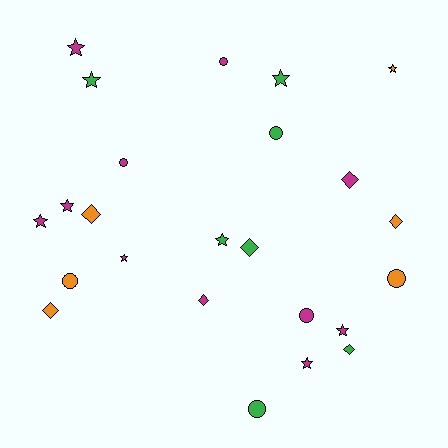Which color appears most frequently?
Magenta, with 11 objects.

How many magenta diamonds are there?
There are 2 magenta diamonds.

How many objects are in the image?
There are 24 objects.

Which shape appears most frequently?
Star, with 10 objects.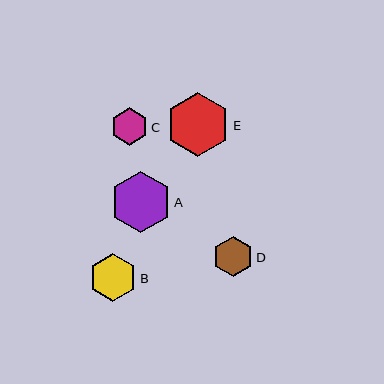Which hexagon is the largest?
Hexagon E is the largest with a size of approximately 64 pixels.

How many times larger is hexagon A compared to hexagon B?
Hexagon A is approximately 1.3 times the size of hexagon B.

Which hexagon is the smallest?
Hexagon C is the smallest with a size of approximately 37 pixels.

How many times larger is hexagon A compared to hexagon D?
Hexagon A is approximately 1.5 times the size of hexagon D.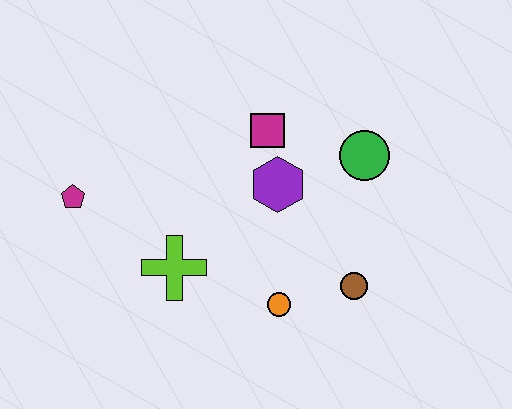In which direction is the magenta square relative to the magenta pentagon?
The magenta square is to the right of the magenta pentagon.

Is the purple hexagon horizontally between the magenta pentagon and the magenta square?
No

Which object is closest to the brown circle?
The orange circle is closest to the brown circle.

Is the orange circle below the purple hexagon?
Yes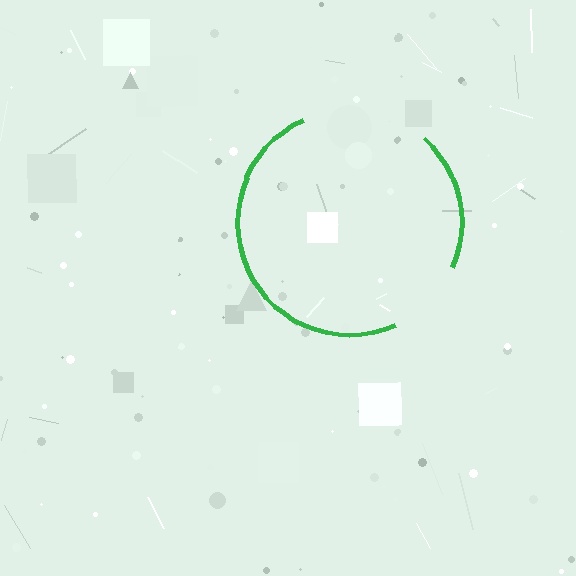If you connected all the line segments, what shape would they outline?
They would outline a circle.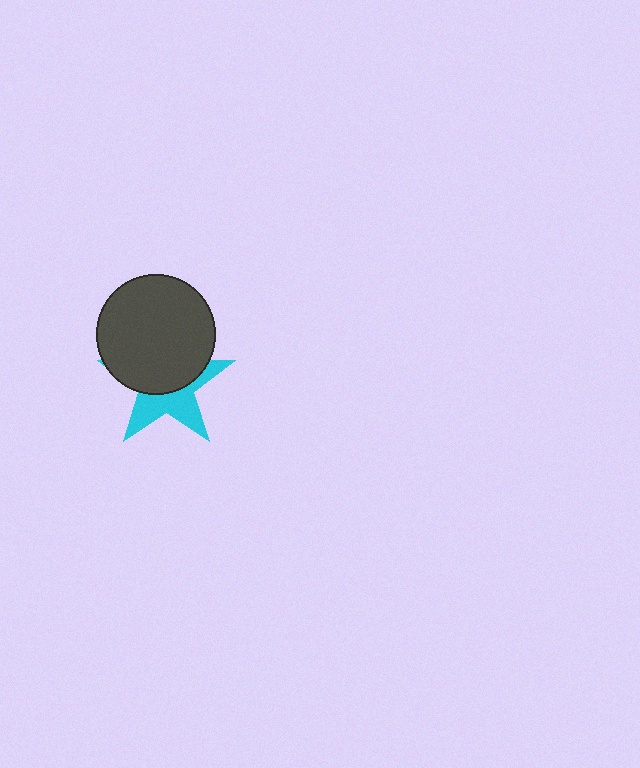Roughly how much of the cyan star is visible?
A small part of it is visible (roughly 44%).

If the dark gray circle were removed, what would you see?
You would see the complete cyan star.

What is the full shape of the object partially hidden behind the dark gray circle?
The partially hidden object is a cyan star.